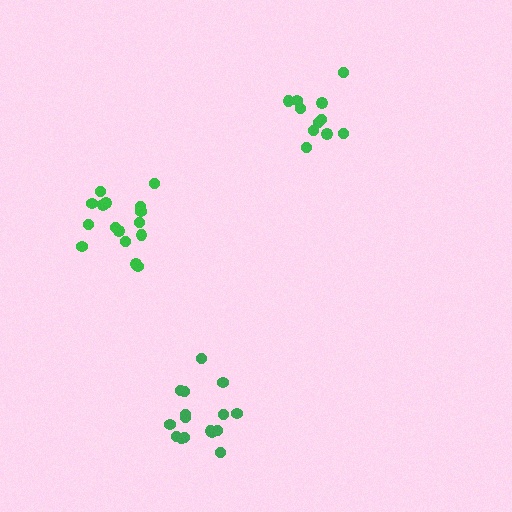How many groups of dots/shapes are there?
There are 3 groups.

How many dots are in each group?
Group 1: 16 dots, Group 2: 16 dots, Group 3: 11 dots (43 total).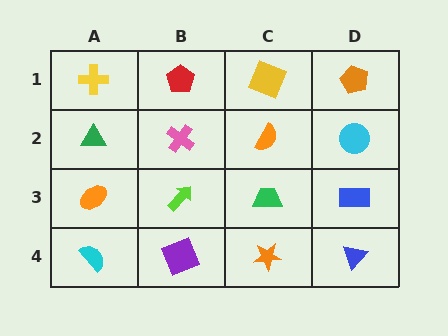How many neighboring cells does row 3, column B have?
4.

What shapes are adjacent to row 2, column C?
A yellow square (row 1, column C), a green trapezoid (row 3, column C), a pink cross (row 2, column B), a cyan circle (row 2, column D).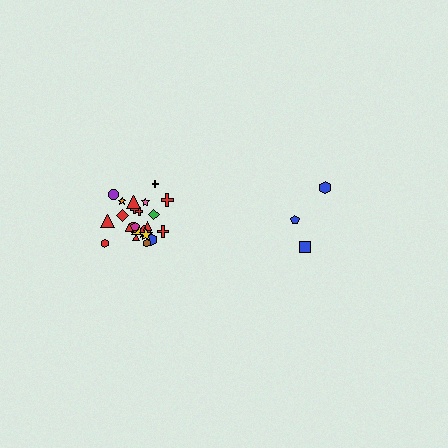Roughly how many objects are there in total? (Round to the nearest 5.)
Roughly 30 objects in total.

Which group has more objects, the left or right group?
The left group.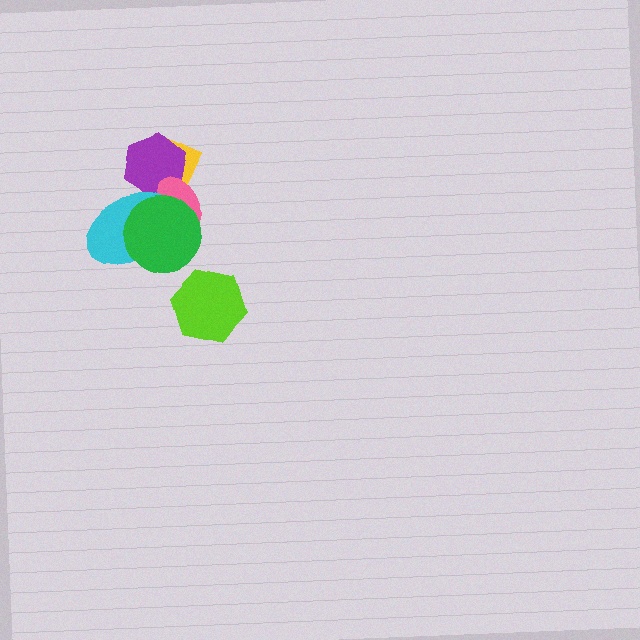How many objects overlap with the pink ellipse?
4 objects overlap with the pink ellipse.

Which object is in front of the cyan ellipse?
The green circle is in front of the cyan ellipse.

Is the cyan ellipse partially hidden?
Yes, it is partially covered by another shape.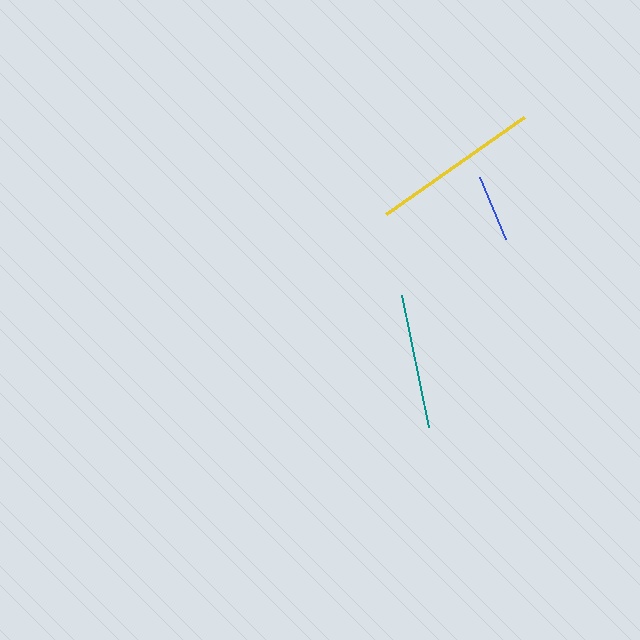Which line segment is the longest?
The yellow line is the longest at approximately 168 pixels.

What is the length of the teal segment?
The teal segment is approximately 135 pixels long.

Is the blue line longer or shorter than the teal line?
The teal line is longer than the blue line.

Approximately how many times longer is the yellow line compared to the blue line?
The yellow line is approximately 2.5 times the length of the blue line.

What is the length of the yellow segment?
The yellow segment is approximately 168 pixels long.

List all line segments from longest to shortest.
From longest to shortest: yellow, teal, blue.